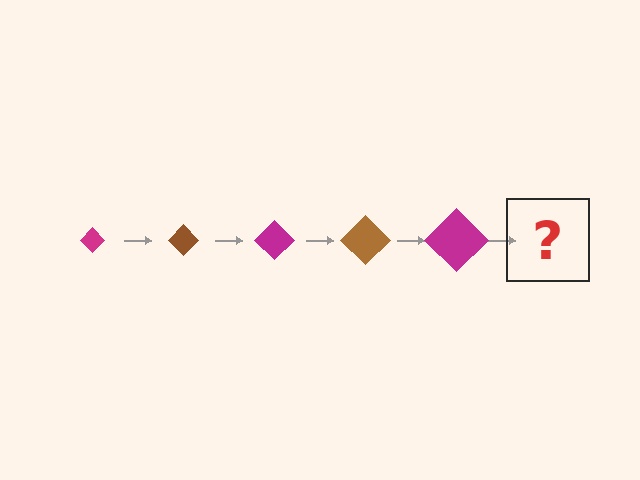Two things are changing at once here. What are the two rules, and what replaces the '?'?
The two rules are that the diamond grows larger each step and the color cycles through magenta and brown. The '?' should be a brown diamond, larger than the previous one.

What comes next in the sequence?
The next element should be a brown diamond, larger than the previous one.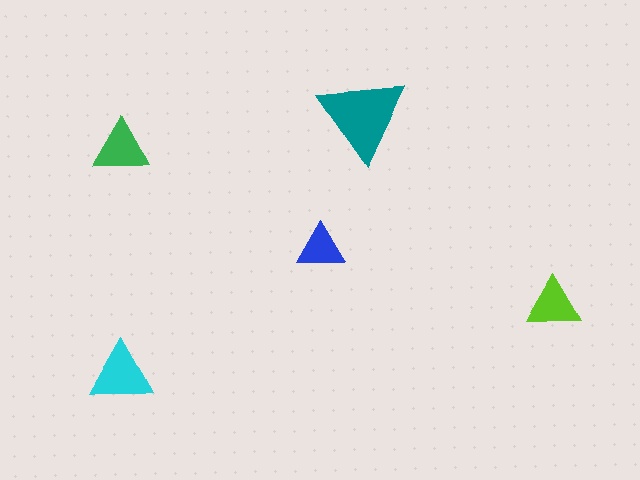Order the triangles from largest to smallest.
the teal one, the cyan one, the green one, the lime one, the blue one.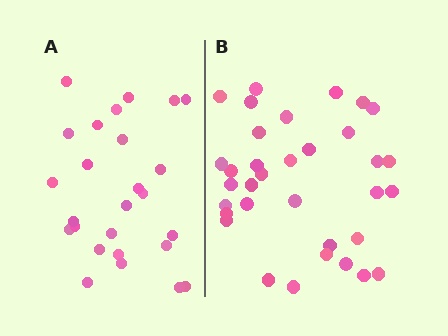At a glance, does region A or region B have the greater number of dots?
Region B (the right region) has more dots.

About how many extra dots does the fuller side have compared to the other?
Region B has roughly 8 or so more dots than region A.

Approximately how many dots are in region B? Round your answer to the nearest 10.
About 30 dots. (The exact count is 34, which rounds to 30.)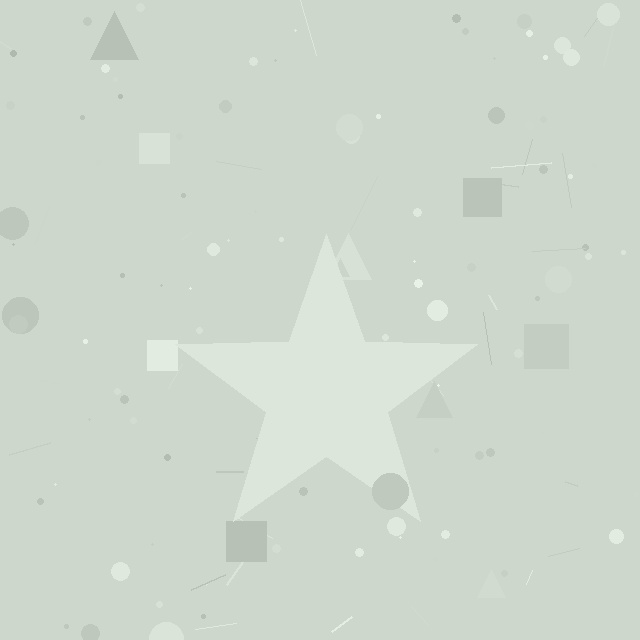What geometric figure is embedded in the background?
A star is embedded in the background.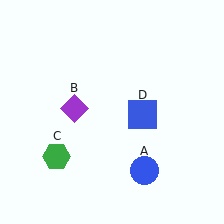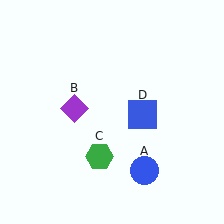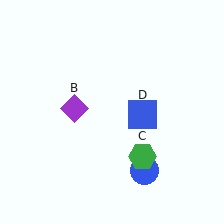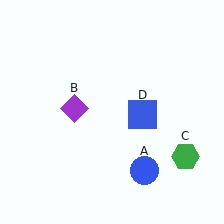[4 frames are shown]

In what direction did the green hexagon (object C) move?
The green hexagon (object C) moved right.